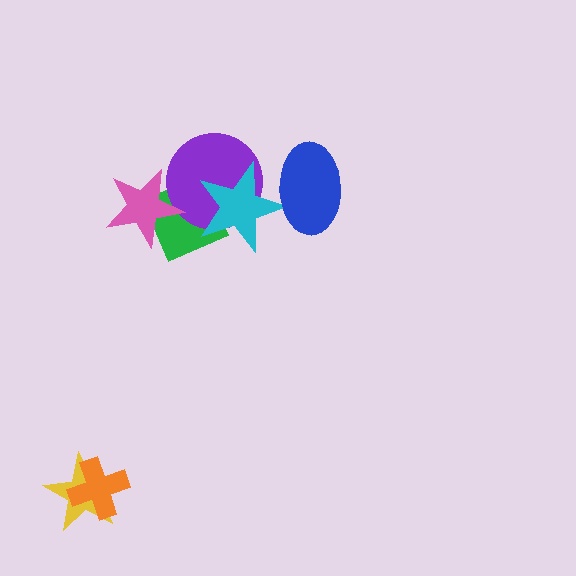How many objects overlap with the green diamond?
3 objects overlap with the green diamond.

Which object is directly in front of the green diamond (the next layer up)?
The purple circle is directly in front of the green diamond.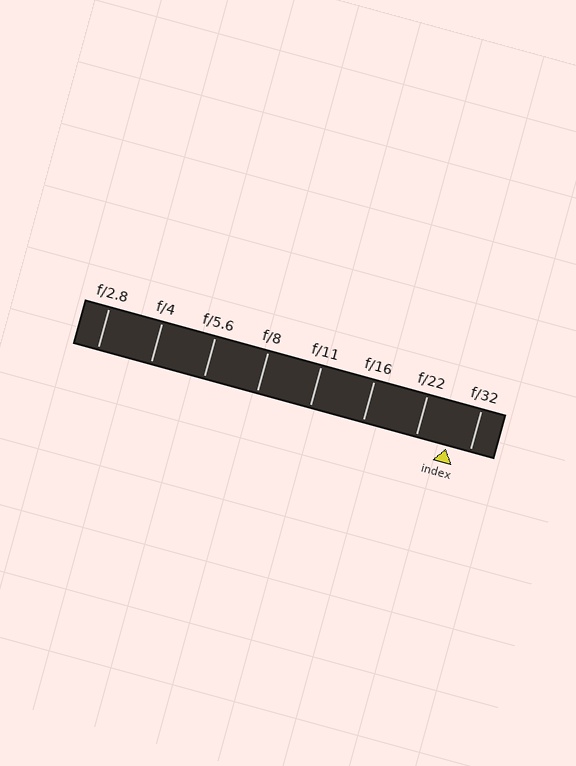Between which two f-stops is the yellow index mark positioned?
The index mark is between f/22 and f/32.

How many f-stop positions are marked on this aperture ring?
There are 8 f-stop positions marked.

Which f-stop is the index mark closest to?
The index mark is closest to f/32.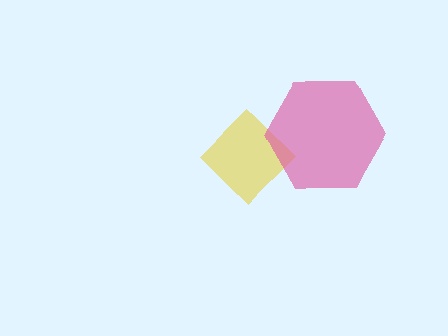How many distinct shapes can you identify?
There are 2 distinct shapes: a yellow diamond, a pink hexagon.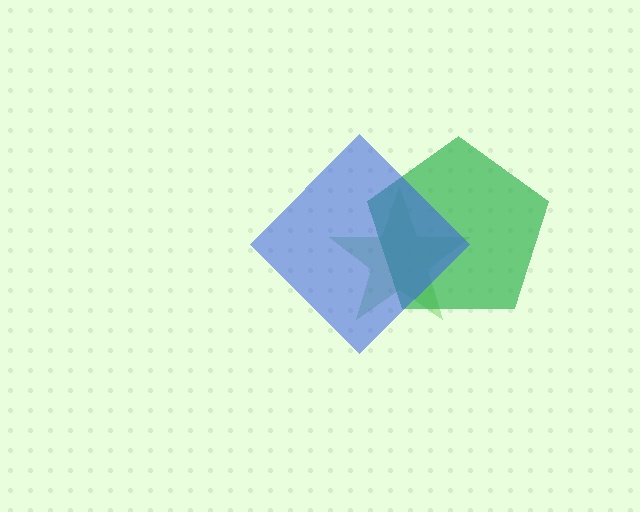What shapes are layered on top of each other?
The layered shapes are: a lime star, a green pentagon, a blue diamond.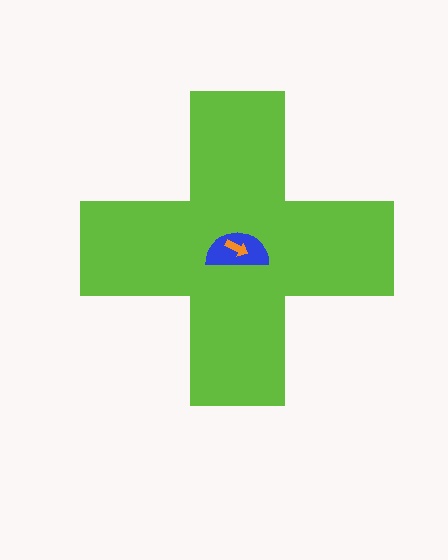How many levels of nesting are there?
3.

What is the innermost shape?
The orange arrow.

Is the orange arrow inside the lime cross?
Yes.